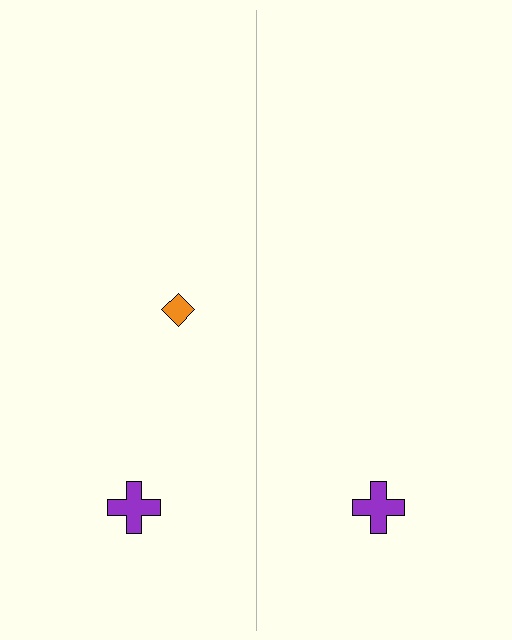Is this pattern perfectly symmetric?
No, the pattern is not perfectly symmetric. A orange diamond is missing from the right side.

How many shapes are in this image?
There are 3 shapes in this image.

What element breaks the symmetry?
A orange diamond is missing from the right side.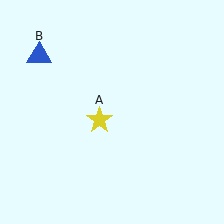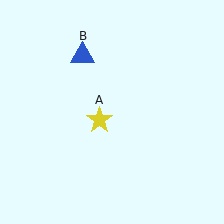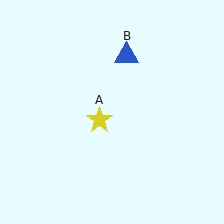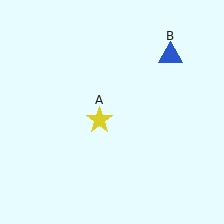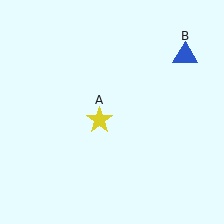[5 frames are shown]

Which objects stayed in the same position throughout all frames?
Yellow star (object A) remained stationary.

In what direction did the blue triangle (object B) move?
The blue triangle (object B) moved right.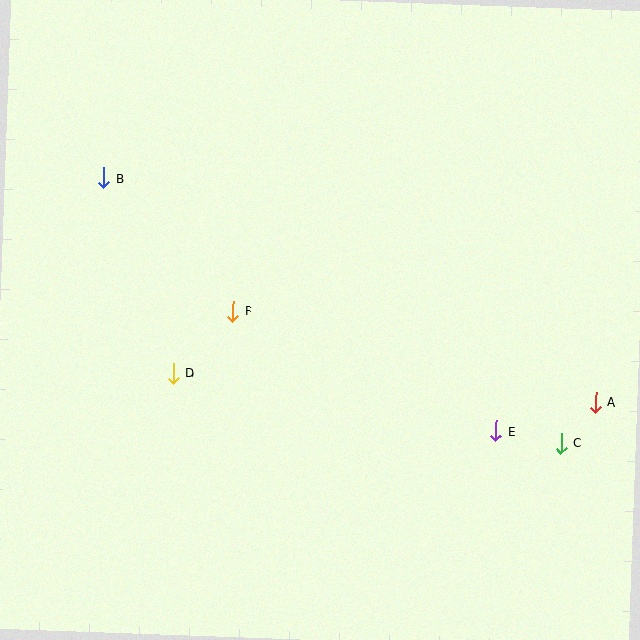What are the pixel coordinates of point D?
Point D is at (173, 373).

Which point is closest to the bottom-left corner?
Point D is closest to the bottom-left corner.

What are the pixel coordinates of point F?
Point F is at (233, 311).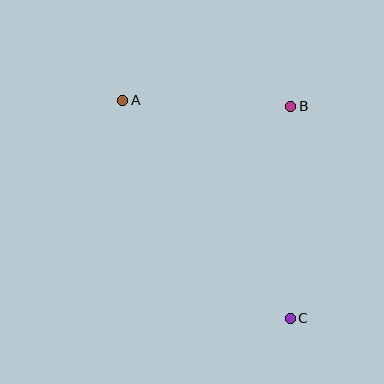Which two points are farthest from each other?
Points A and C are farthest from each other.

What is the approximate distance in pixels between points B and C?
The distance between B and C is approximately 212 pixels.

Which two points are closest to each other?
Points A and B are closest to each other.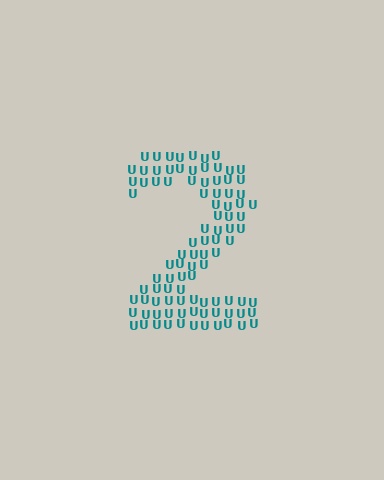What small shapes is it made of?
It is made of small letter U's.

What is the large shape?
The large shape is the digit 2.